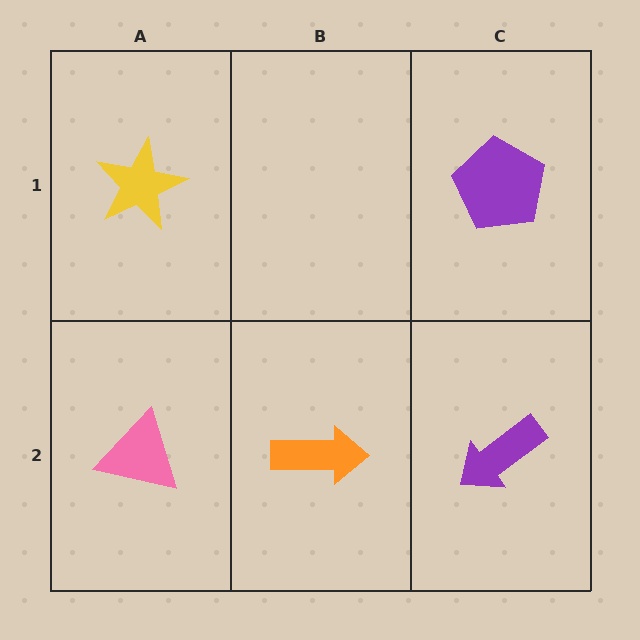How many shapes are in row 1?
2 shapes.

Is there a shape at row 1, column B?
No, that cell is empty.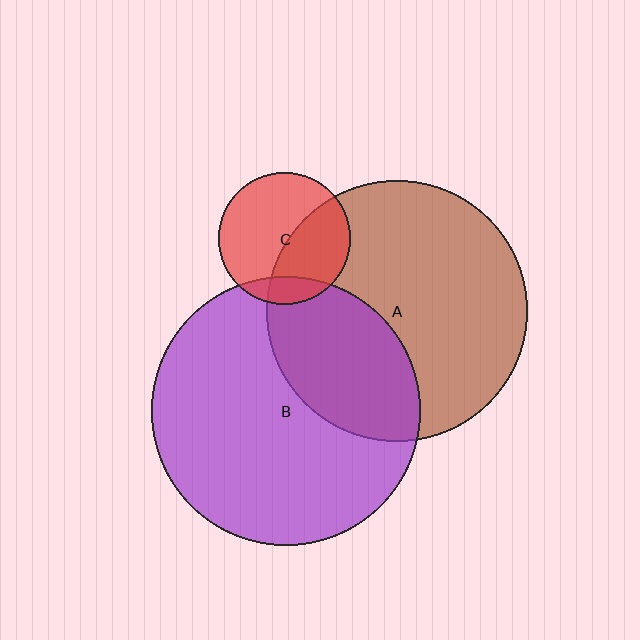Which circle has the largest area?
Circle B (purple).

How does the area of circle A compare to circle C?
Approximately 3.9 times.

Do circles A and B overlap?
Yes.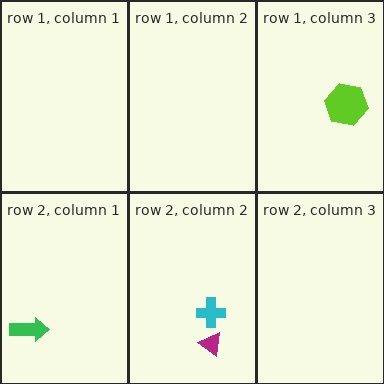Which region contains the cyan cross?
The row 2, column 2 region.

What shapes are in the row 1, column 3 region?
The lime hexagon.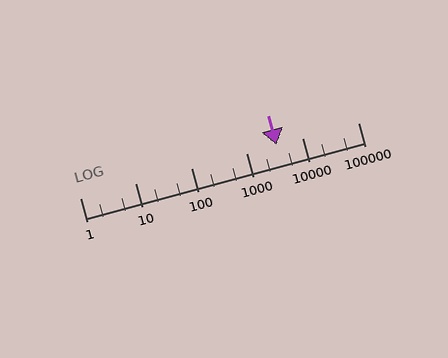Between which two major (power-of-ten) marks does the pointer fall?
The pointer is between 1000 and 10000.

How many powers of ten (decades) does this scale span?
The scale spans 5 decades, from 1 to 100000.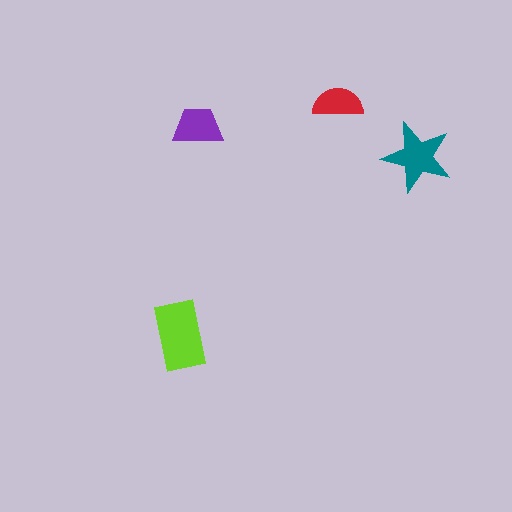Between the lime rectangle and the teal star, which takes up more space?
The lime rectangle.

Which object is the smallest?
The red semicircle.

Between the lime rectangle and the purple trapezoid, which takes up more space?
The lime rectangle.